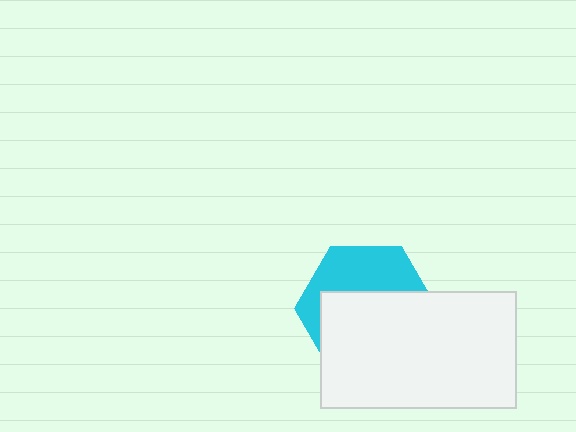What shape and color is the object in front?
The object in front is a white rectangle.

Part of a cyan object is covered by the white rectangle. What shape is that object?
It is a hexagon.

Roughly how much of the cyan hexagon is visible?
A small part of it is visible (roughly 40%).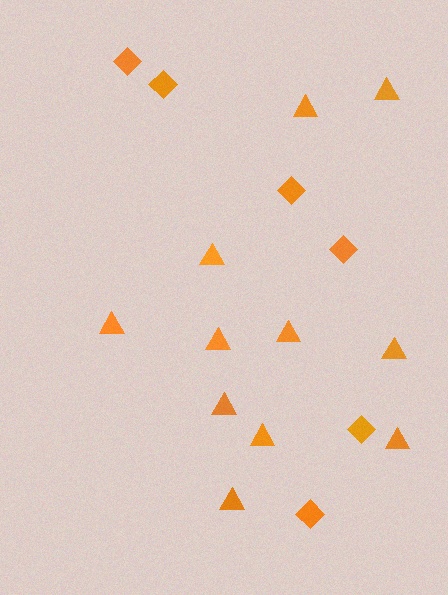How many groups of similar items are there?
There are 2 groups: one group of triangles (11) and one group of diamonds (6).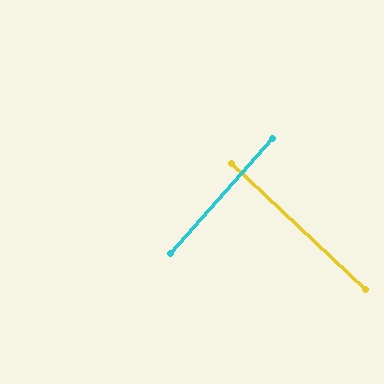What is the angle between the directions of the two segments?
Approximately 88 degrees.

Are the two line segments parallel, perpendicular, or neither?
Perpendicular — they meet at approximately 88°.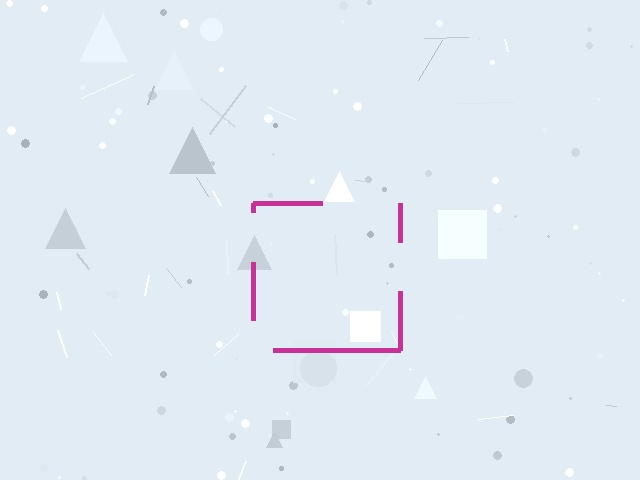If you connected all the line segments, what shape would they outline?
They would outline a square.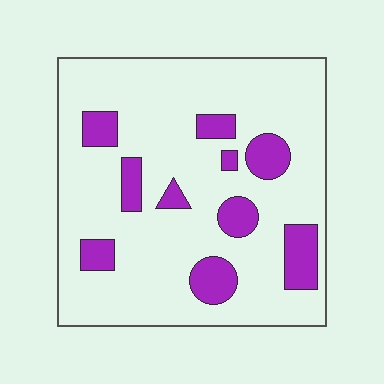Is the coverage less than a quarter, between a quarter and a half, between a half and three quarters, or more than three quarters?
Less than a quarter.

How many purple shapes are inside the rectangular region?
10.